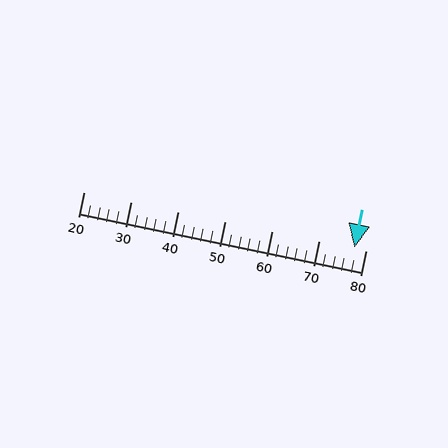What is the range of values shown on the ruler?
The ruler shows values from 20 to 80.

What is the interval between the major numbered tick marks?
The major tick marks are spaced 10 units apart.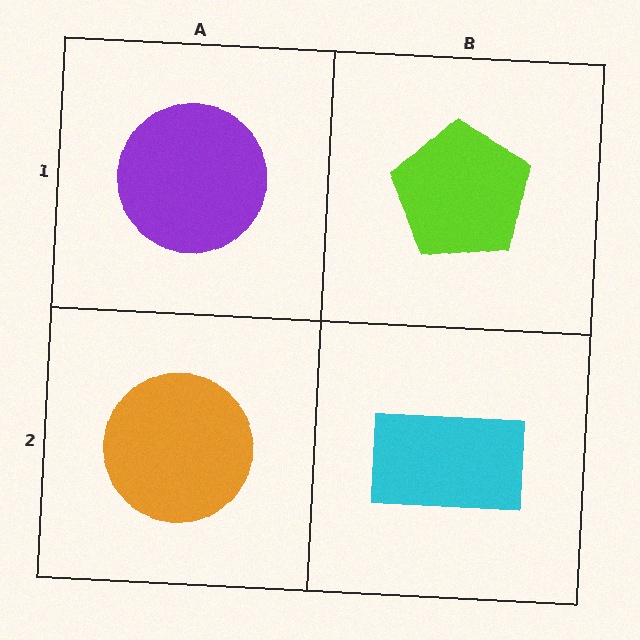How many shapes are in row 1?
2 shapes.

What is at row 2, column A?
An orange circle.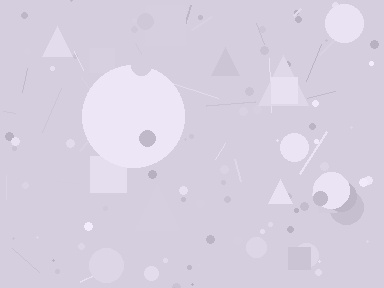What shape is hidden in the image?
A circle is hidden in the image.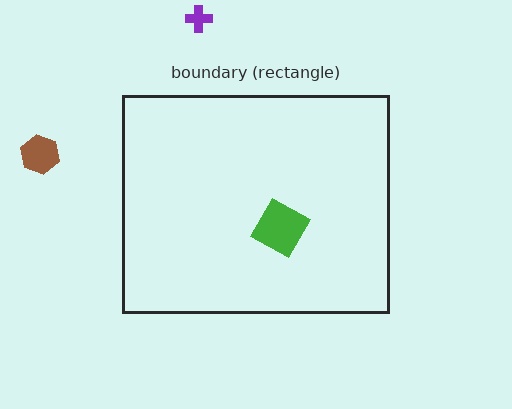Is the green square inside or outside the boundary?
Inside.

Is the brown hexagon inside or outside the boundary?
Outside.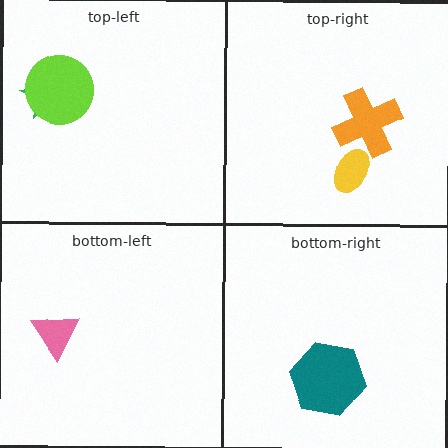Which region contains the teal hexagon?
The bottom-right region.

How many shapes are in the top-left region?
2.